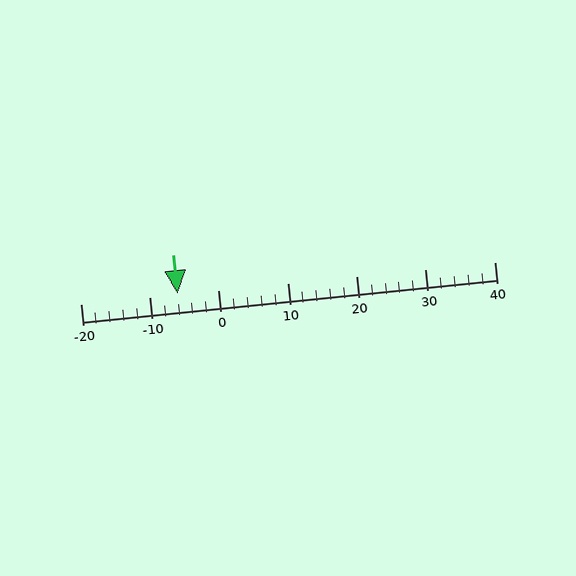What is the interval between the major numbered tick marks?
The major tick marks are spaced 10 units apart.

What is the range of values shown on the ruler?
The ruler shows values from -20 to 40.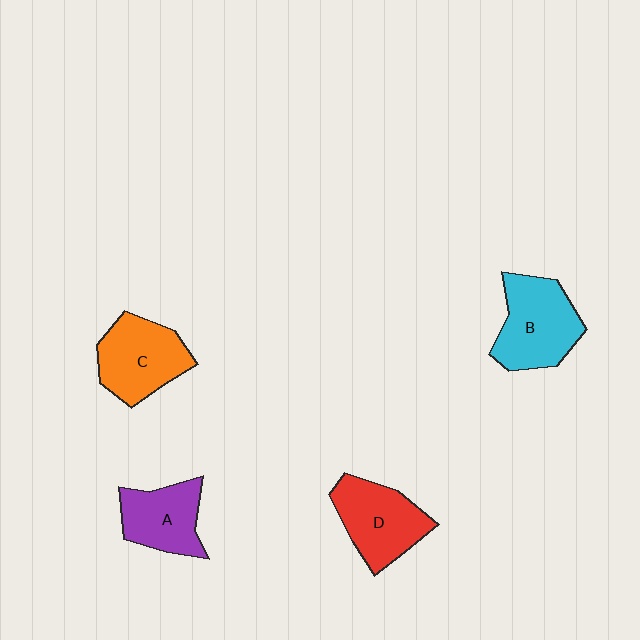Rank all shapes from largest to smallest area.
From largest to smallest: B (cyan), C (orange), D (red), A (purple).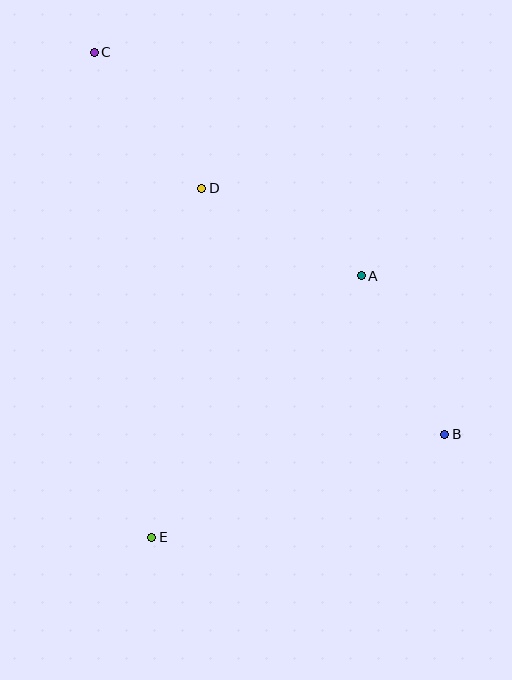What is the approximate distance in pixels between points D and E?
The distance between D and E is approximately 353 pixels.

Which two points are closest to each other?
Points C and D are closest to each other.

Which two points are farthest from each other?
Points B and C are farthest from each other.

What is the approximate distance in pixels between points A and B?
The distance between A and B is approximately 180 pixels.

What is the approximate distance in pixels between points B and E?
The distance between B and E is approximately 311 pixels.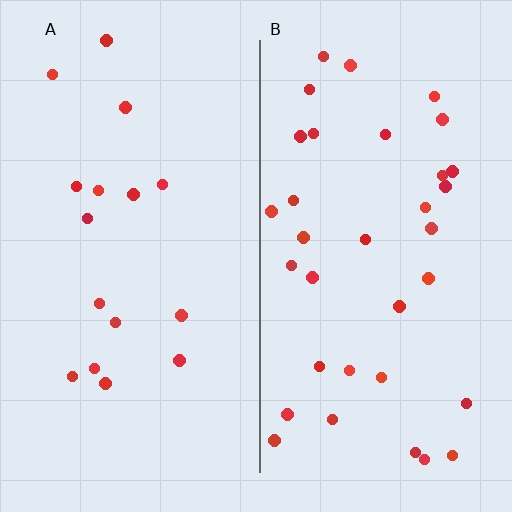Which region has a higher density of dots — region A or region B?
B (the right).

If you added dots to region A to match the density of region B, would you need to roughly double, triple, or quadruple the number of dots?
Approximately double.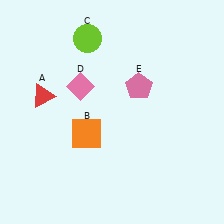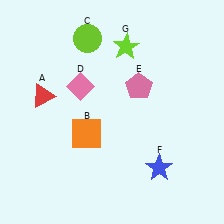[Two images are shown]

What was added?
A blue star (F), a lime star (G) were added in Image 2.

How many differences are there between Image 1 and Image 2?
There are 2 differences between the two images.